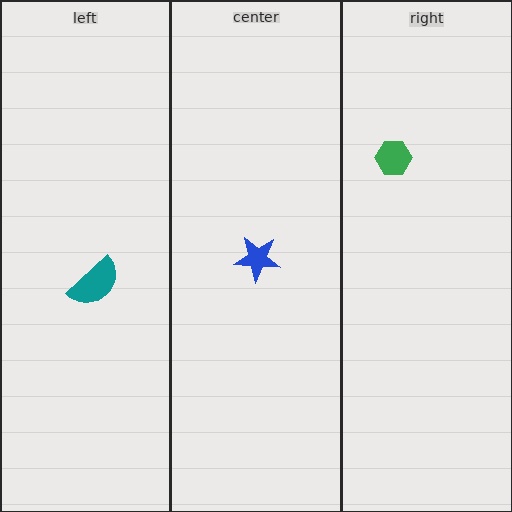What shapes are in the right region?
The green hexagon.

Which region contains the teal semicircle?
The left region.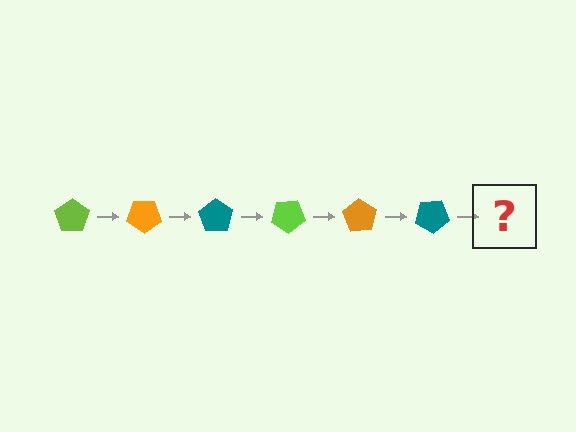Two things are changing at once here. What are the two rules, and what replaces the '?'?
The two rules are that it rotates 35 degrees each step and the color cycles through lime, orange, and teal. The '?' should be a lime pentagon, rotated 210 degrees from the start.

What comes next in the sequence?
The next element should be a lime pentagon, rotated 210 degrees from the start.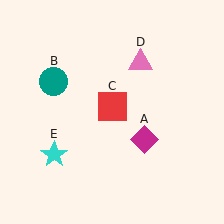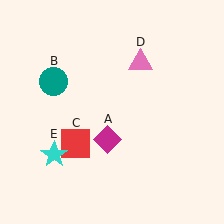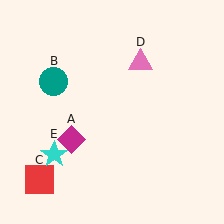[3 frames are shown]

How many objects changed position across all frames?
2 objects changed position: magenta diamond (object A), red square (object C).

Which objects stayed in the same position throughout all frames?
Teal circle (object B) and pink triangle (object D) and cyan star (object E) remained stationary.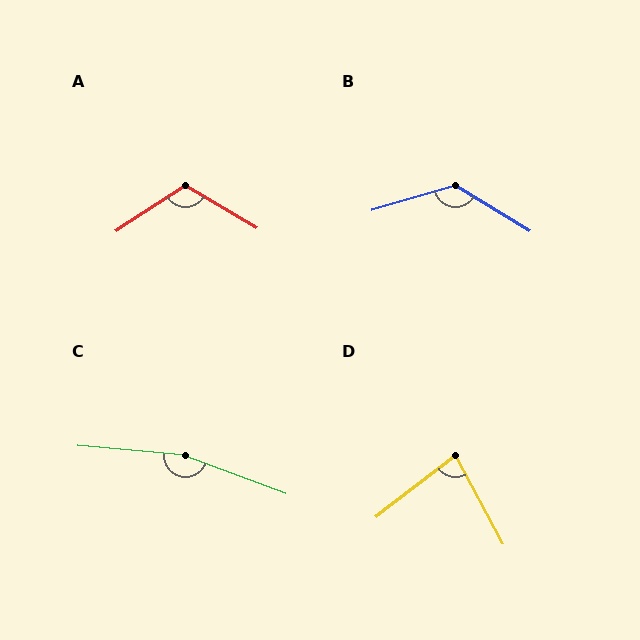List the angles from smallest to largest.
D (80°), A (116°), B (132°), C (165°).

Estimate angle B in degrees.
Approximately 132 degrees.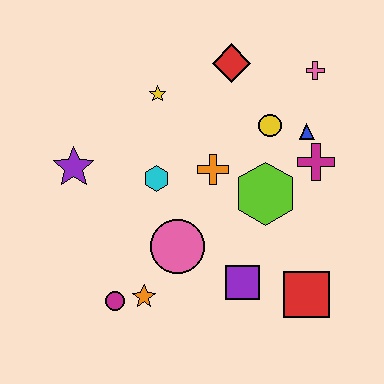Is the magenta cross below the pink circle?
No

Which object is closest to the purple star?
The cyan hexagon is closest to the purple star.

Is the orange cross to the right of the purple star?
Yes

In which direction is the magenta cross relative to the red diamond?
The magenta cross is below the red diamond.